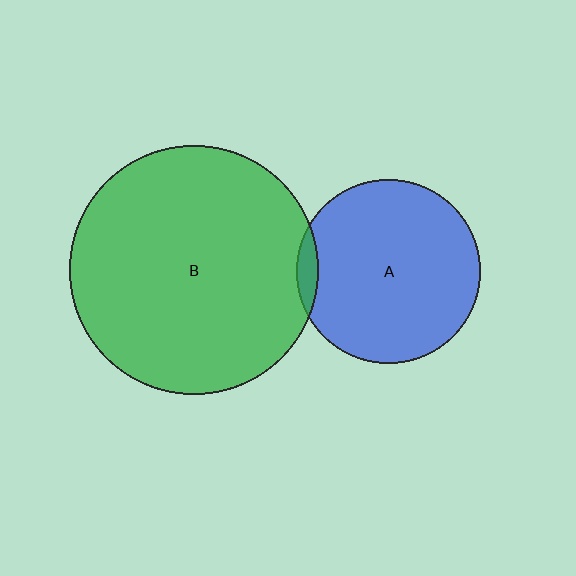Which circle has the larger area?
Circle B (green).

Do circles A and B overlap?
Yes.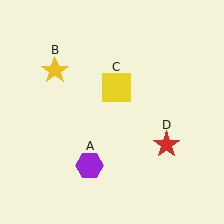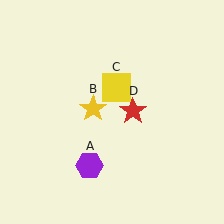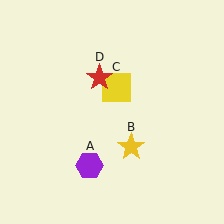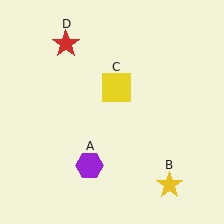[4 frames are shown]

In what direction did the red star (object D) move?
The red star (object D) moved up and to the left.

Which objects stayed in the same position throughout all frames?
Purple hexagon (object A) and yellow square (object C) remained stationary.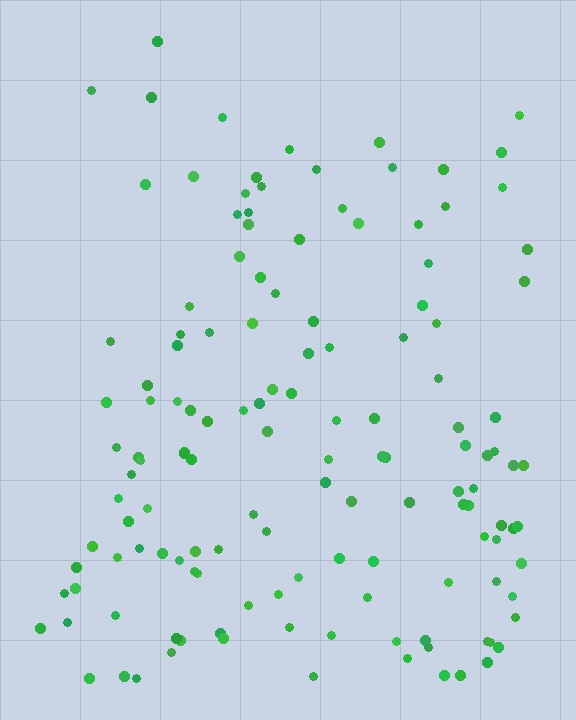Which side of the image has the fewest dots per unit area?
The top.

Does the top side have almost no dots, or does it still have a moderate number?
Still a moderate number, just noticeably fewer than the bottom.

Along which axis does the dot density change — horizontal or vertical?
Vertical.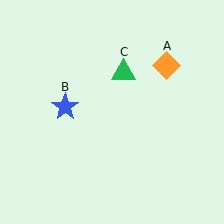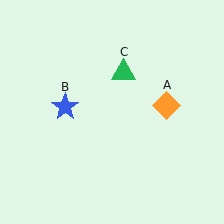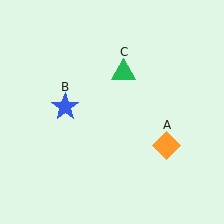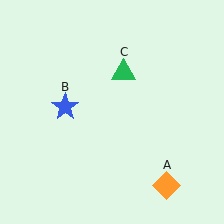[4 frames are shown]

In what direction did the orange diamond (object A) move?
The orange diamond (object A) moved down.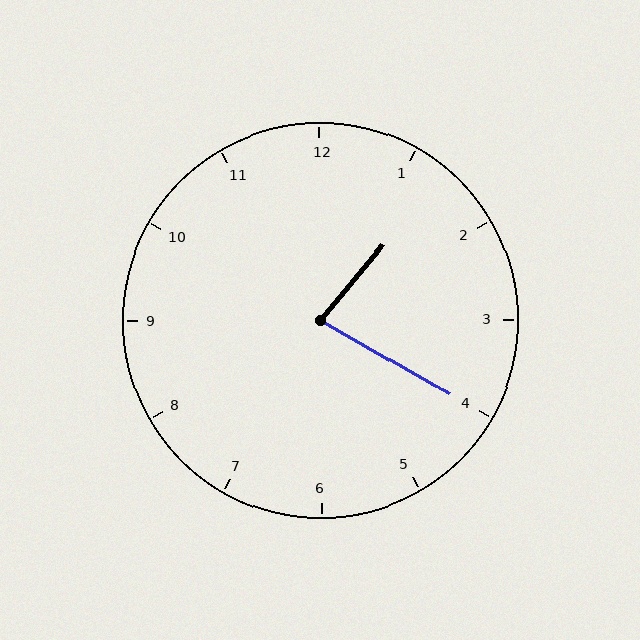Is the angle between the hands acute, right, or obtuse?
It is acute.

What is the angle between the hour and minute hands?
Approximately 80 degrees.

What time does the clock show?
1:20.